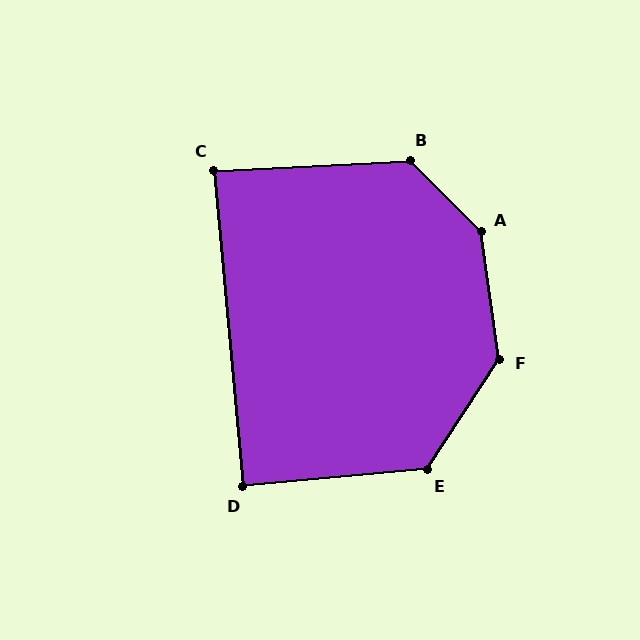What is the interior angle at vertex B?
Approximately 132 degrees (obtuse).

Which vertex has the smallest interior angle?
C, at approximately 88 degrees.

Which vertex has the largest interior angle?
A, at approximately 144 degrees.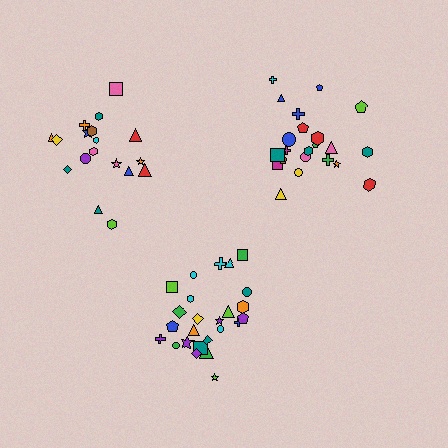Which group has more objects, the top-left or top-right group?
The top-right group.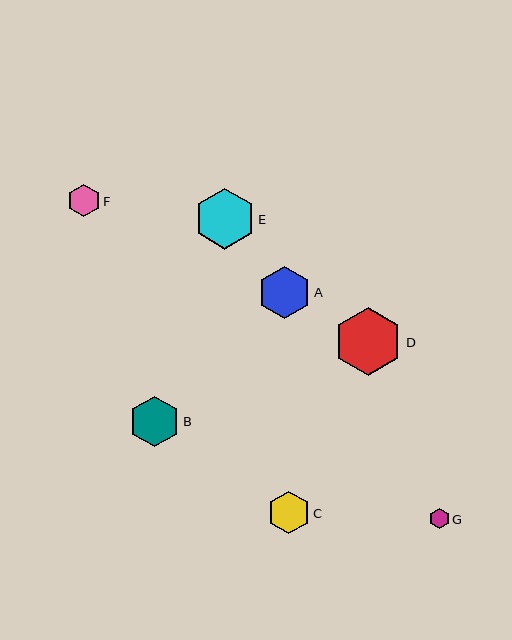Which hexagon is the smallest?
Hexagon G is the smallest with a size of approximately 21 pixels.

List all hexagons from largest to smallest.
From largest to smallest: D, E, A, B, C, F, G.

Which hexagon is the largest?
Hexagon D is the largest with a size of approximately 69 pixels.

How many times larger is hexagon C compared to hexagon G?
Hexagon C is approximately 2.1 times the size of hexagon G.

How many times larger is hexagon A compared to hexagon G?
Hexagon A is approximately 2.5 times the size of hexagon G.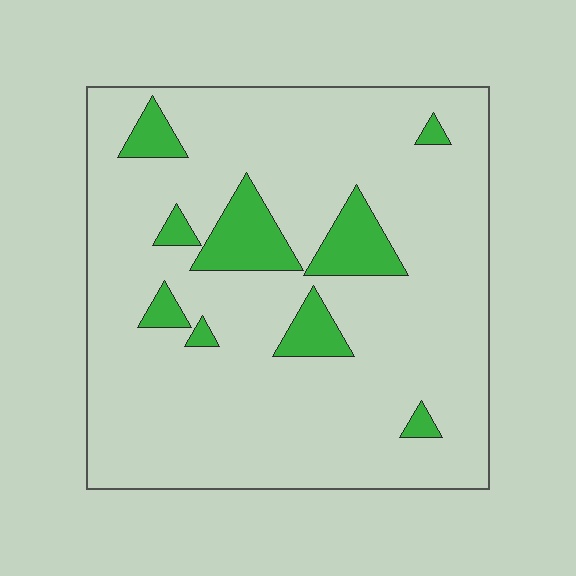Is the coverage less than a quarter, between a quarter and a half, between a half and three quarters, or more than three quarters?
Less than a quarter.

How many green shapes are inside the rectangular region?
9.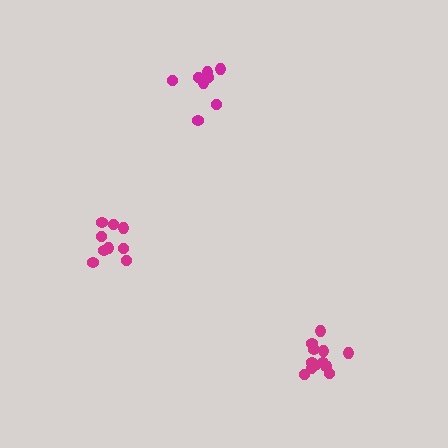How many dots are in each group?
Group 1: 12 dots, Group 2: 8 dots, Group 3: 9 dots (29 total).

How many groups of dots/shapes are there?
There are 3 groups.